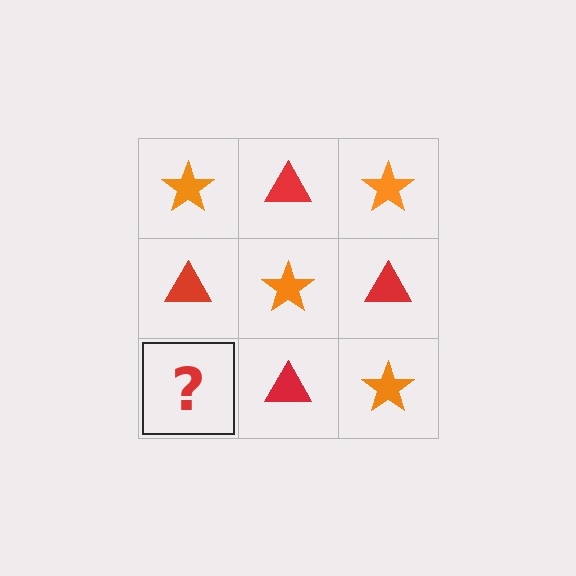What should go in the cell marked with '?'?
The missing cell should contain an orange star.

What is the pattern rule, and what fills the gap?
The rule is that it alternates orange star and red triangle in a checkerboard pattern. The gap should be filled with an orange star.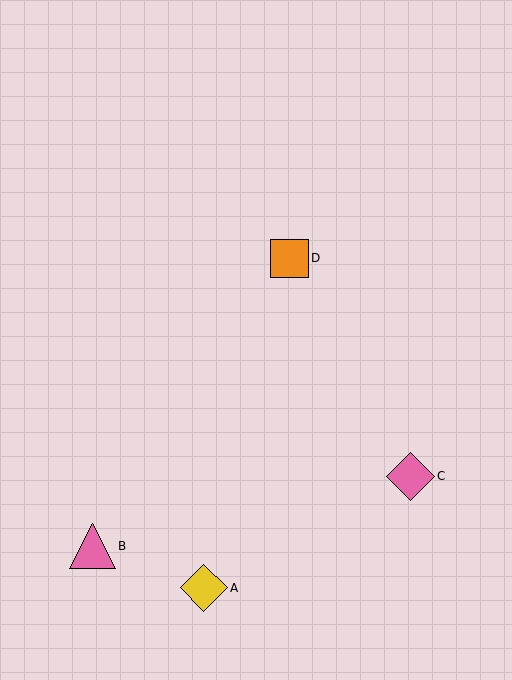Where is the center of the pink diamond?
The center of the pink diamond is at (410, 477).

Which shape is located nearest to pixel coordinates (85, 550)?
The pink triangle (labeled B) at (93, 546) is nearest to that location.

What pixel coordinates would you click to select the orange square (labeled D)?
Click at (289, 258) to select the orange square D.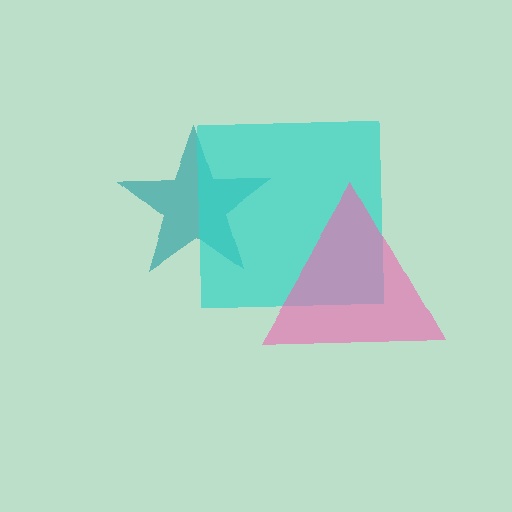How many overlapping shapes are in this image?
There are 3 overlapping shapes in the image.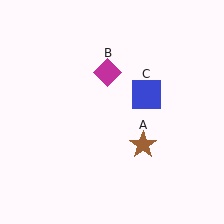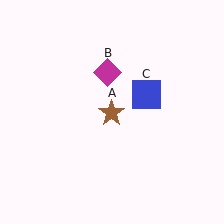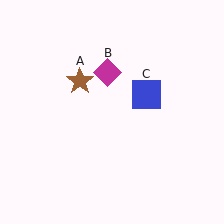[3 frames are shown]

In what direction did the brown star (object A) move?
The brown star (object A) moved up and to the left.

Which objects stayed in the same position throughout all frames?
Magenta diamond (object B) and blue square (object C) remained stationary.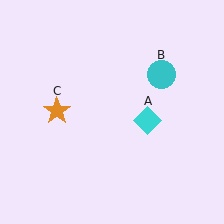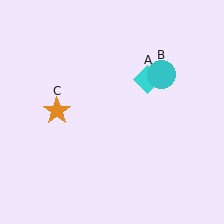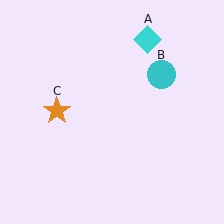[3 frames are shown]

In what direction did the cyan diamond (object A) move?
The cyan diamond (object A) moved up.